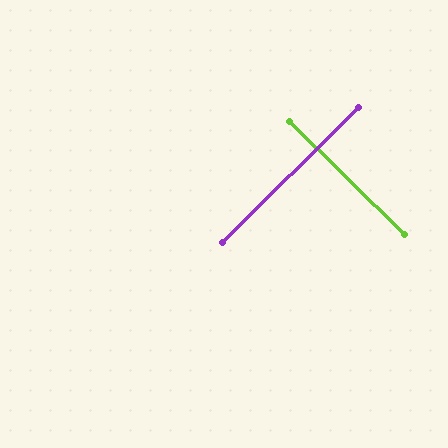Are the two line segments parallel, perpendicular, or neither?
Perpendicular — they meet at approximately 89°.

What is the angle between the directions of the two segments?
Approximately 89 degrees.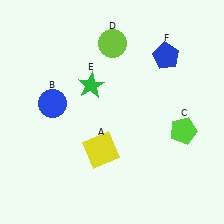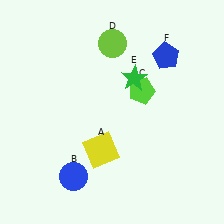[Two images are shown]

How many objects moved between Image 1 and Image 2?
3 objects moved between the two images.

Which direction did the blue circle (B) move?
The blue circle (B) moved down.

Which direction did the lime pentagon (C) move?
The lime pentagon (C) moved left.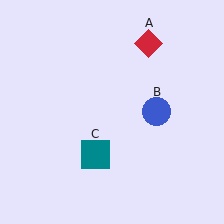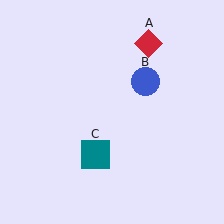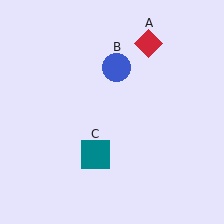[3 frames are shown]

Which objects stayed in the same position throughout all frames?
Red diamond (object A) and teal square (object C) remained stationary.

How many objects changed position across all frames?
1 object changed position: blue circle (object B).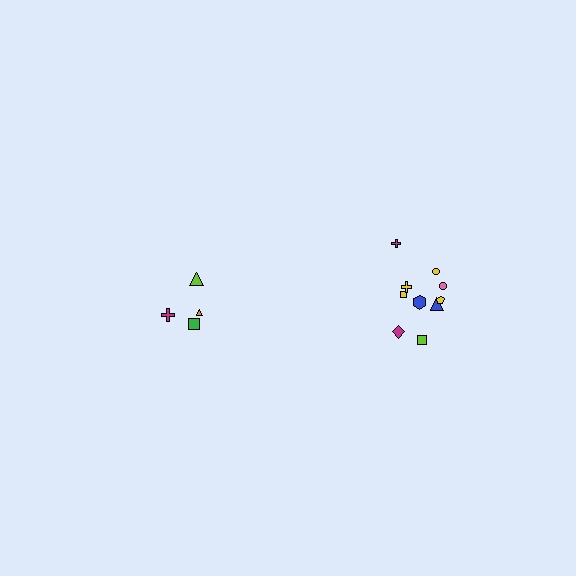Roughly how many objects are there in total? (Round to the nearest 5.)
Roughly 15 objects in total.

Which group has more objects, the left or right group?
The right group.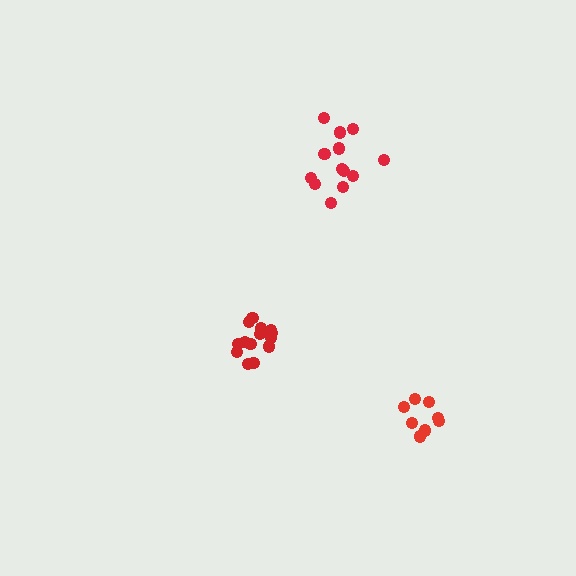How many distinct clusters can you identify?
There are 3 distinct clusters.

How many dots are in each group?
Group 1: 13 dots, Group 2: 9 dots, Group 3: 15 dots (37 total).